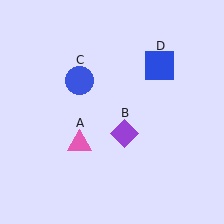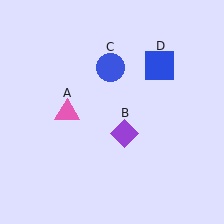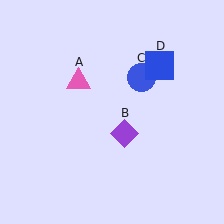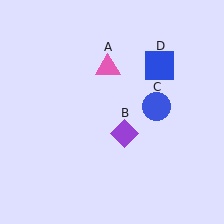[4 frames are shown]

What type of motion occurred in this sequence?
The pink triangle (object A), blue circle (object C) rotated clockwise around the center of the scene.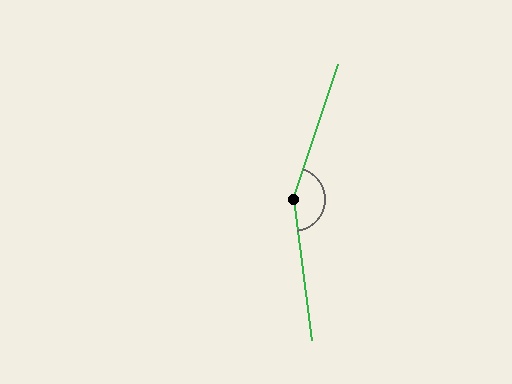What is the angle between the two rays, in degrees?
Approximately 154 degrees.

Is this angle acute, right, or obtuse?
It is obtuse.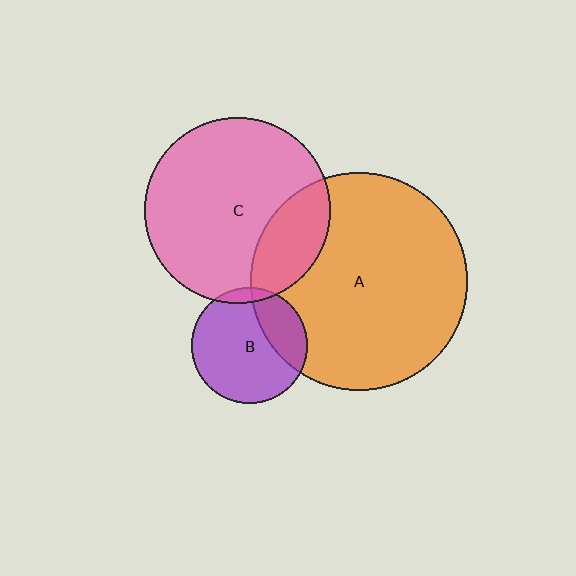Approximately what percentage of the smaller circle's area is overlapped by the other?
Approximately 5%.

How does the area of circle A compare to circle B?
Approximately 3.5 times.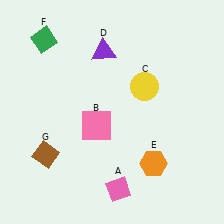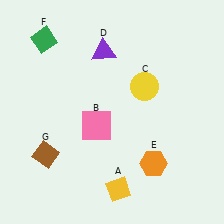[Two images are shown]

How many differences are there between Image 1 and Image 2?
There is 1 difference between the two images.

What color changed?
The diamond (A) changed from pink in Image 1 to yellow in Image 2.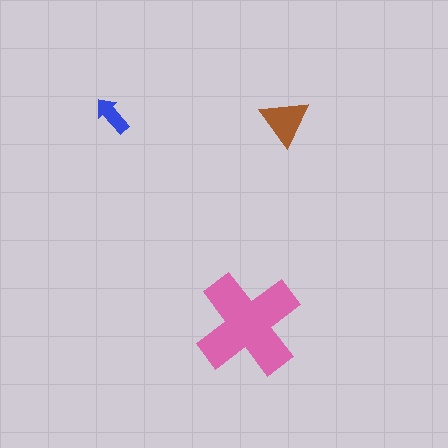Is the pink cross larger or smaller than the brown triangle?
Larger.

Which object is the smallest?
The blue arrow.